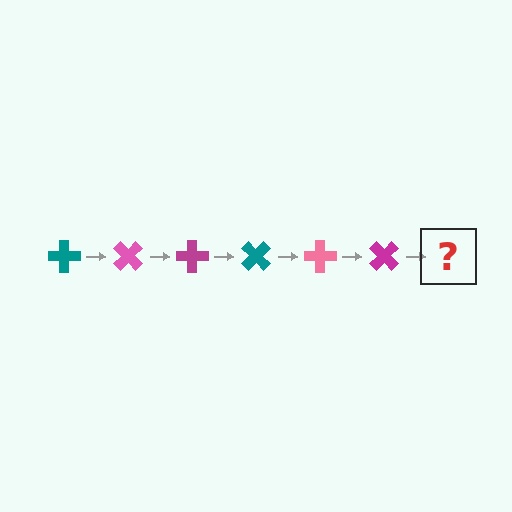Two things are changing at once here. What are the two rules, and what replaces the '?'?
The two rules are that it rotates 45 degrees each step and the color cycles through teal, pink, and magenta. The '?' should be a teal cross, rotated 270 degrees from the start.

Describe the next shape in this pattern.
It should be a teal cross, rotated 270 degrees from the start.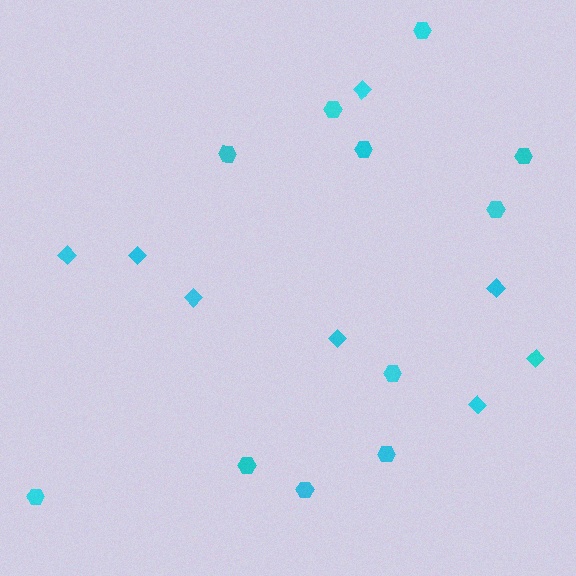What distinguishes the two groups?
There are 2 groups: one group of hexagons (11) and one group of diamonds (8).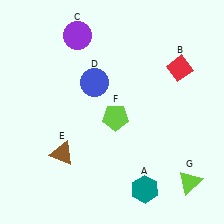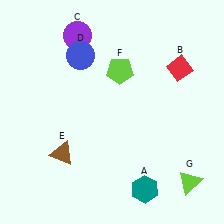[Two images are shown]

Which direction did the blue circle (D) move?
The blue circle (D) moved up.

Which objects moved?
The objects that moved are: the blue circle (D), the lime pentagon (F).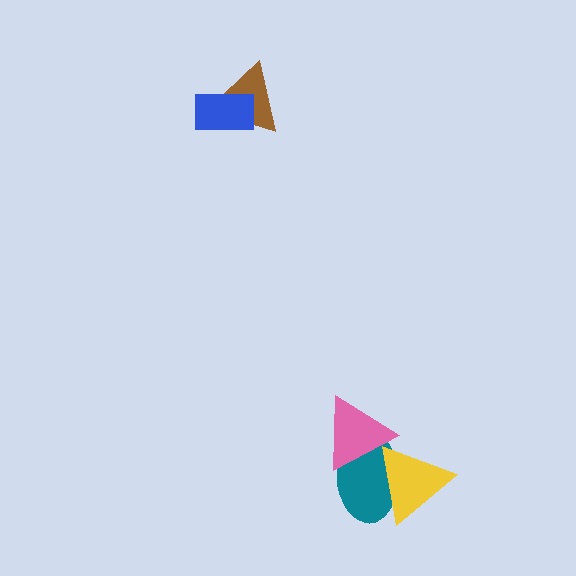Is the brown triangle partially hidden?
Yes, it is partially covered by another shape.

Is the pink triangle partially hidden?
Yes, it is partially covered by another shape.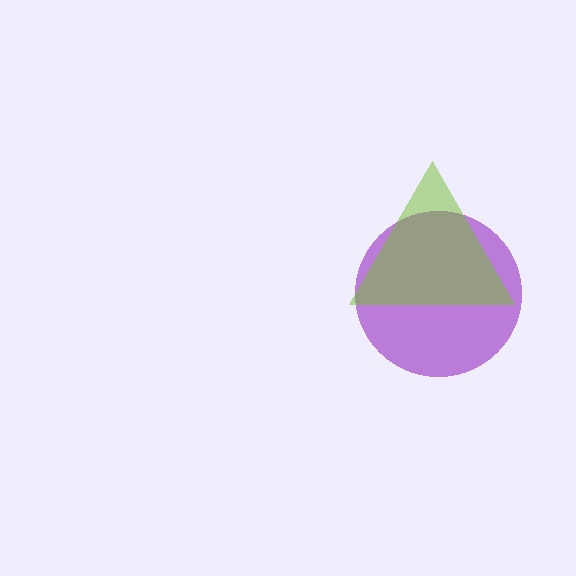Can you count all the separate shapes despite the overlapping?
Yes, there are 2 separate shapes.